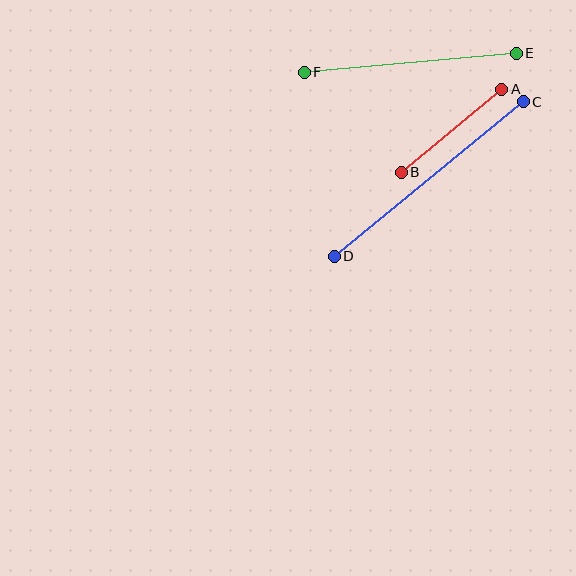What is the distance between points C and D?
The distance is approximately 244 pixels.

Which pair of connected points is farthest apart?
Points C and D are farthest apart.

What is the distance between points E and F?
The distance is approximately 213 pixels.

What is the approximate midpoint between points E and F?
The midpoint is at approximately (410, 63) pixels.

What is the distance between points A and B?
The distance is approximately 130 pixels.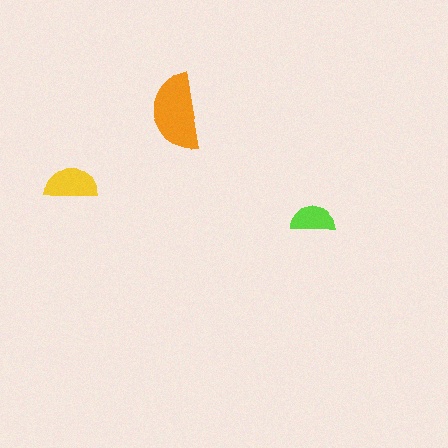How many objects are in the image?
There are 3 objects in the image.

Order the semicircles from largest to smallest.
the orange one, the yellow one, the lime one.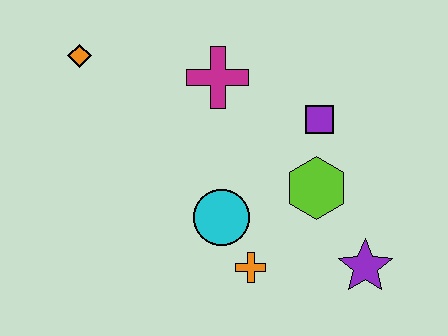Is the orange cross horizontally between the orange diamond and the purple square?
Yes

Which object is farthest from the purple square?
The orange diamond is farthest from the purple square.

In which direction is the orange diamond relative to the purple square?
The orange diamond is to the left of the purple square.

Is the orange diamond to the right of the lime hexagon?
No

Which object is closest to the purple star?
The lime hexagon is closest to the purple star.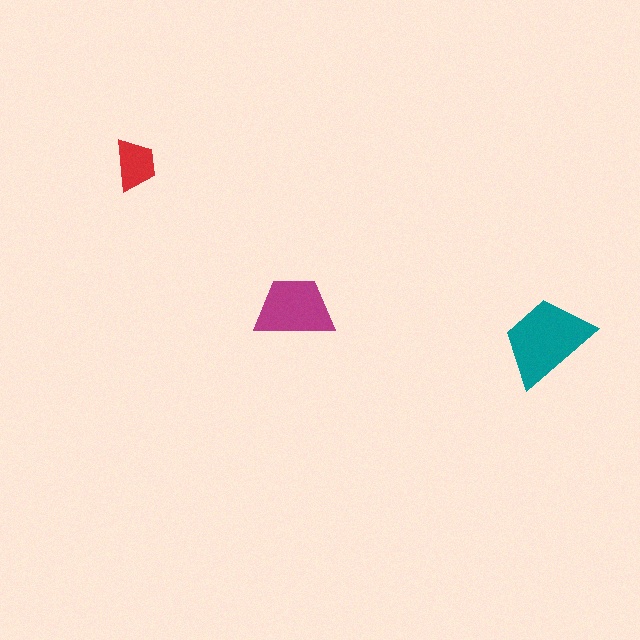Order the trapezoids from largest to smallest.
the teal one, the magenta one, the red one.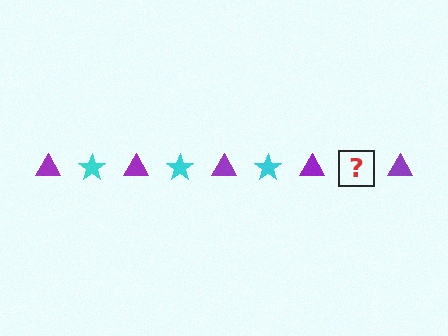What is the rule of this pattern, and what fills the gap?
The rule is that the pattern alternates between purple triangle and cyan star. The gap should be filled with a cyan star.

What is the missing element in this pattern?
The missing element is a cyan star.